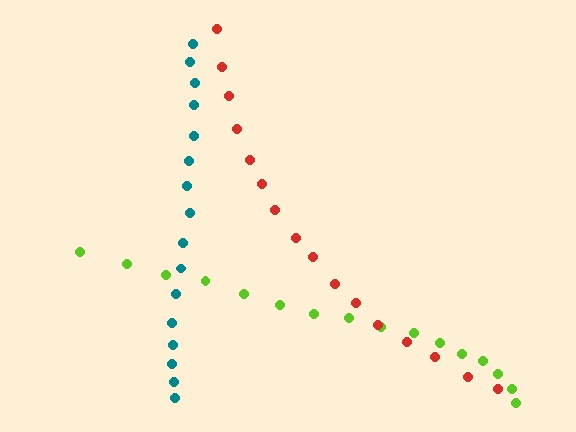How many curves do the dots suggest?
There are 3 distinct paths.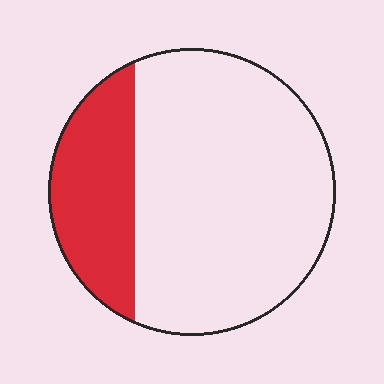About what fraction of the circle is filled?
About one quarter (1/4).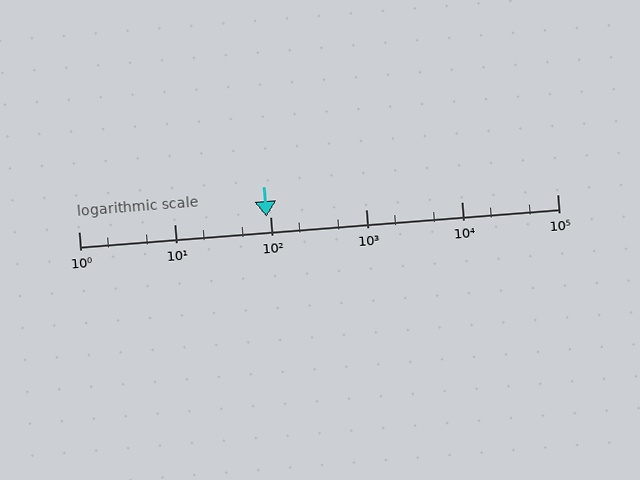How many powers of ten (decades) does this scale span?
The scale spans 5 decades, from 1 to 100000.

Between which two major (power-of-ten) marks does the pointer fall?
The pointer is between 10 and 100.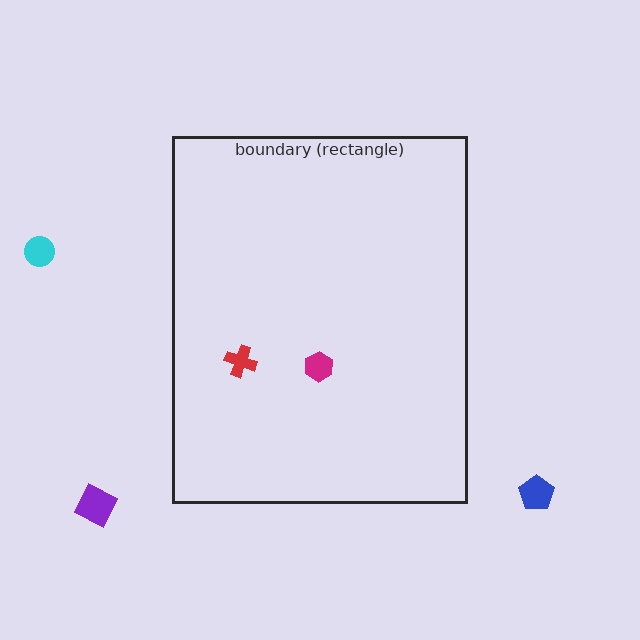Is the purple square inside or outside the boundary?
Outside.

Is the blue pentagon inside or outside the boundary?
Outside.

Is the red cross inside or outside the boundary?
Inside.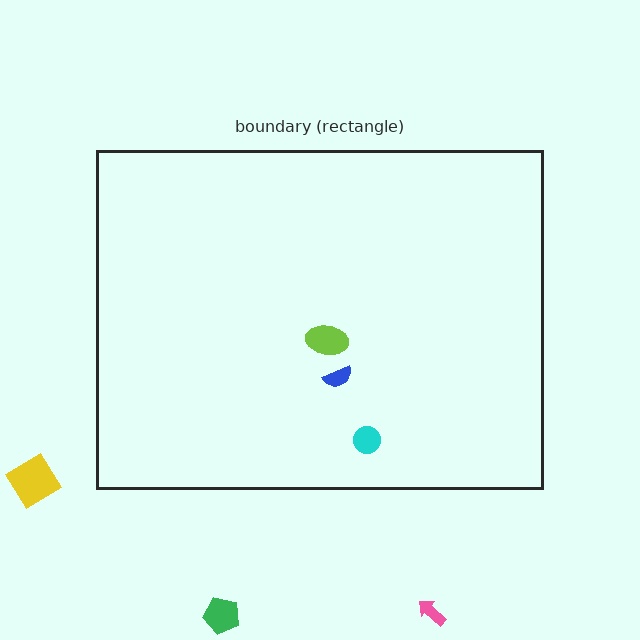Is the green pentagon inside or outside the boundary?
Outside.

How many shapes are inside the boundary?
3 inside, 3 outside.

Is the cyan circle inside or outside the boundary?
Inside.